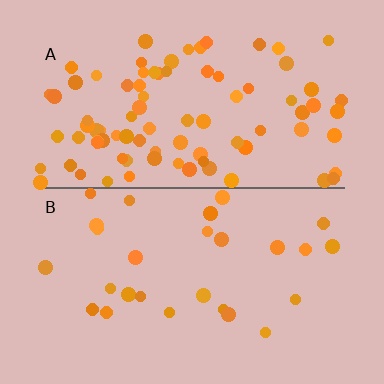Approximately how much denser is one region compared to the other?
Approximately 3.2× — region A over region B.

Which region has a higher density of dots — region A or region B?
A (the top).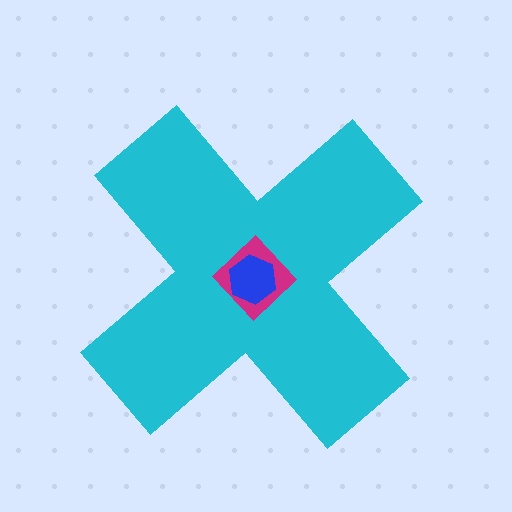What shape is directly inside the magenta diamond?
The blue hexagon.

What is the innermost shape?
The blue hexagon.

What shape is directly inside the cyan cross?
The magenta diamond.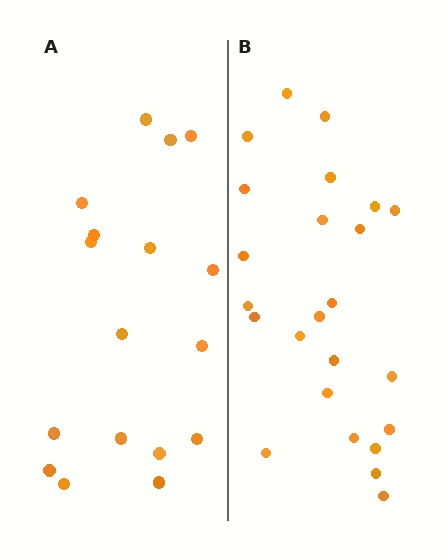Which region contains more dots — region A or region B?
Region B (the right region) has more dots.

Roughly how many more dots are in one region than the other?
Region B has roughly 8 or so more dots than region A.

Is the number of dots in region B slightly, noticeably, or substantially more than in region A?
Region B has noticeably more, but not dramatically so. The ratio is roughly 1.4 to 1.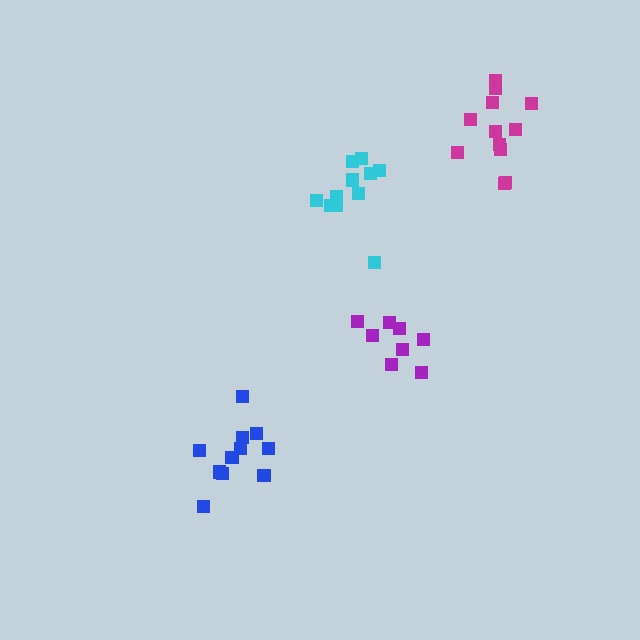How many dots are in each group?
Group 1: 8 dots, Group 2: 11 dots, Group 3: 11 dots, Group 4: 12 dots (42 total).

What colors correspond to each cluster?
The clusters are colored: purple, blue, cyan, magenta.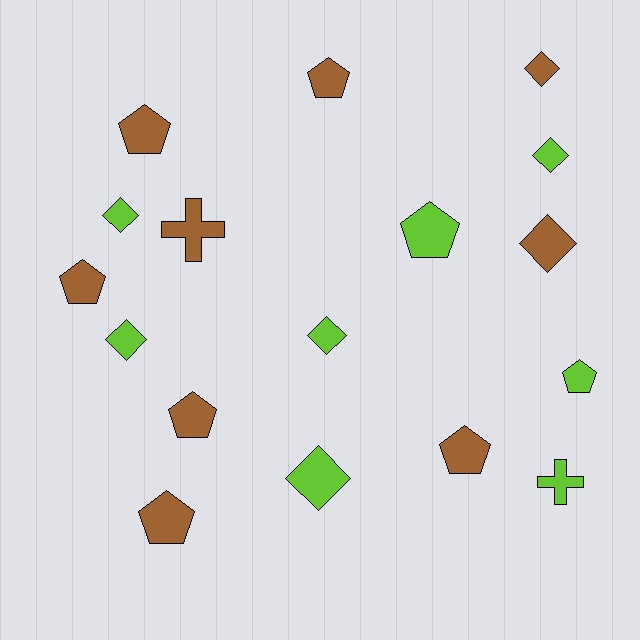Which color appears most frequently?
Brown, with 9 objects.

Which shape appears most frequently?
Pentagon, with 8 objects.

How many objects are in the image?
There are 17 objects.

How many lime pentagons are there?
There are 2 lime pentagons.